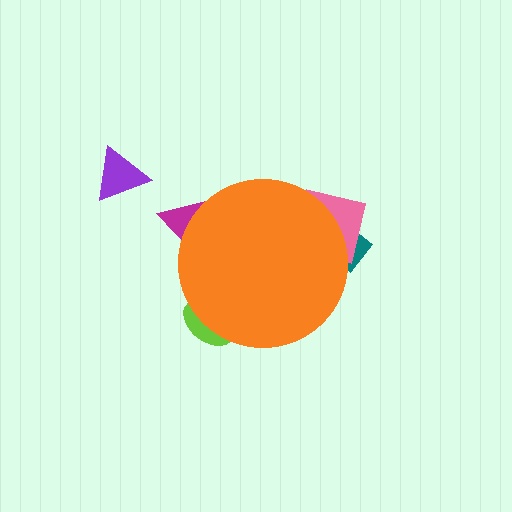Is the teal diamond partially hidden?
Yes, the teal diamond is partially hidden behind the orange circle.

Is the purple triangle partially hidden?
No, the purple triangle is fully visible.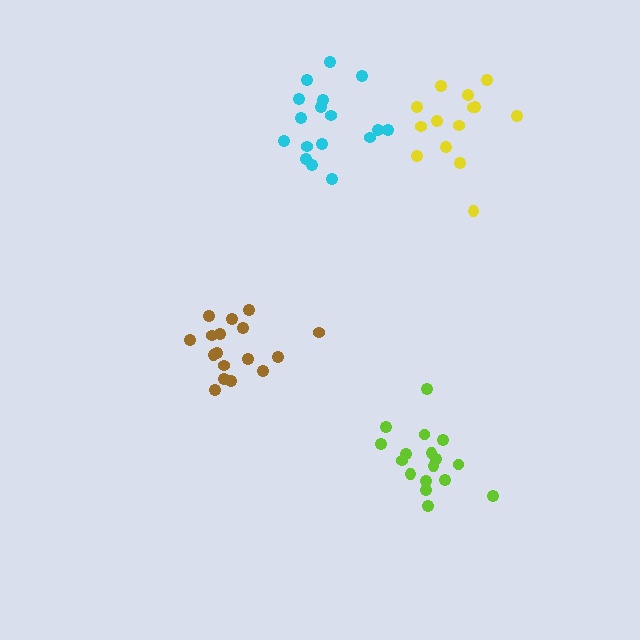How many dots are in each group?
Group 1: 17 dots, Group 2: 14 dots, Group 3: 17 dots, Group 4: 17 dots (65 total).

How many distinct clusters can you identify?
There are 4 distinct clusters.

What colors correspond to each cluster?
The clusters are colored: brown, yellow, cyan, lime.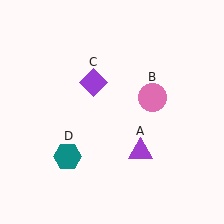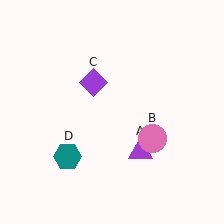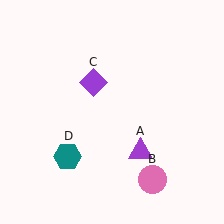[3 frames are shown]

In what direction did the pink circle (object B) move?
The pink circle (object B) moved down.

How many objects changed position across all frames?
1 object changed position: pink circle (object B).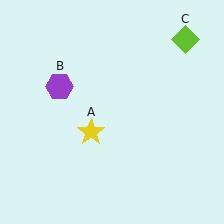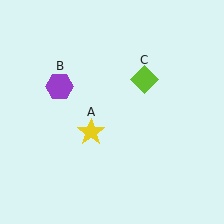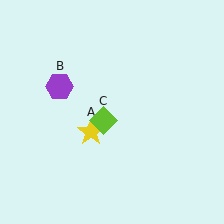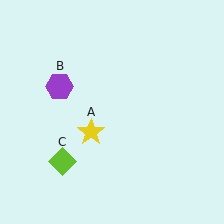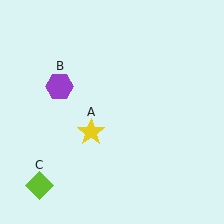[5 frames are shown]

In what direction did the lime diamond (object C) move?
The lime diamond (object C) moved down and to the left.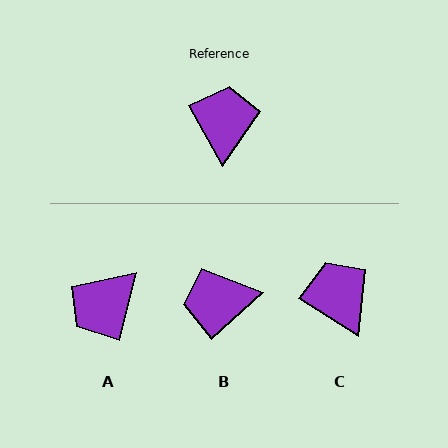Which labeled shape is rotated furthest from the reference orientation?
A, about 137 degrees away.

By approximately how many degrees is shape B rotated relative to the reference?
Approximately 103 degrees counter-clockwise.